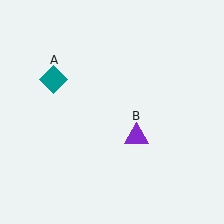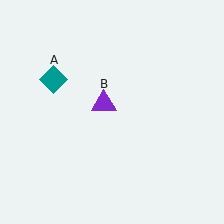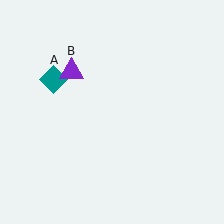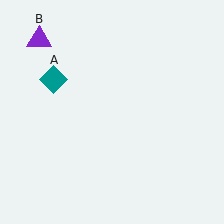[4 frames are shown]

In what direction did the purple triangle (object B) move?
The purple triangle (object B) moved up and to the left.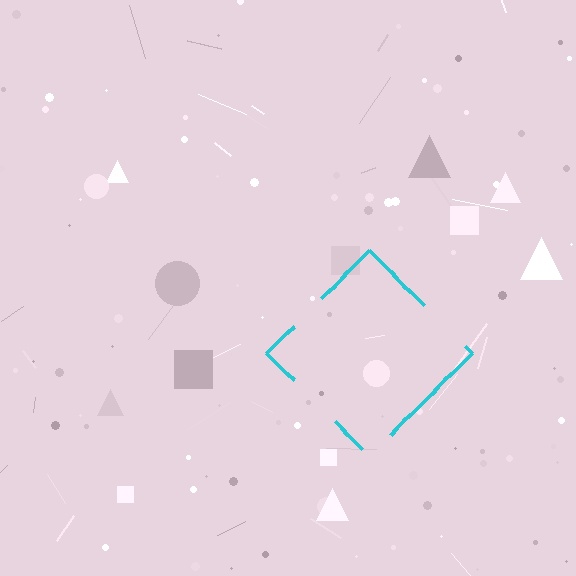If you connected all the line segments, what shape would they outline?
They would outline a diamond.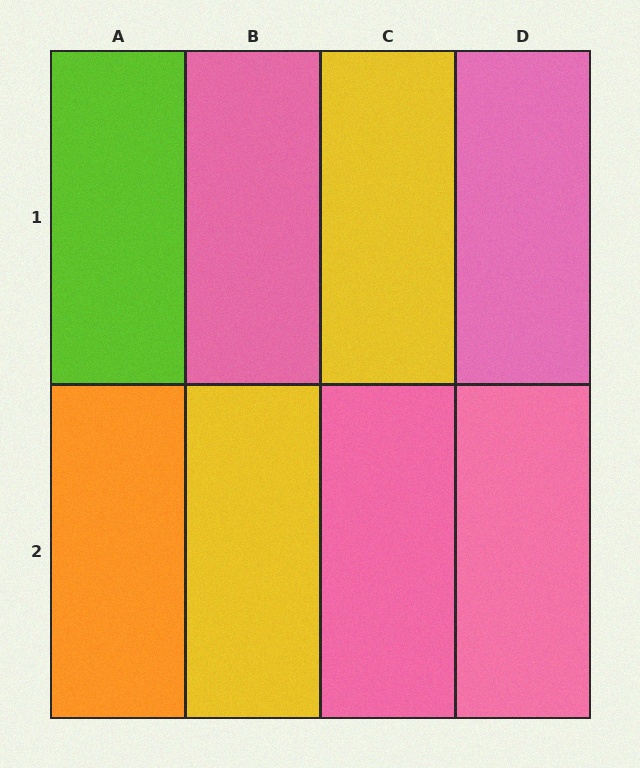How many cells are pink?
4 cells are pink.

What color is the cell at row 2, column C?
Pink.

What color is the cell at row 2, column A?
Orange.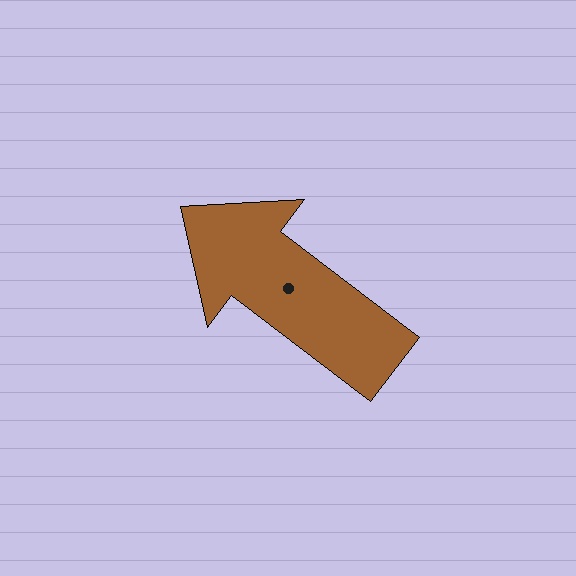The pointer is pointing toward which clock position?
Roughly 10 o'clock.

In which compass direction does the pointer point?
Northwest.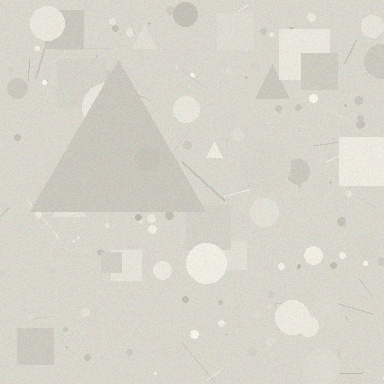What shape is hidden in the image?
A triangle is hidden in the image.